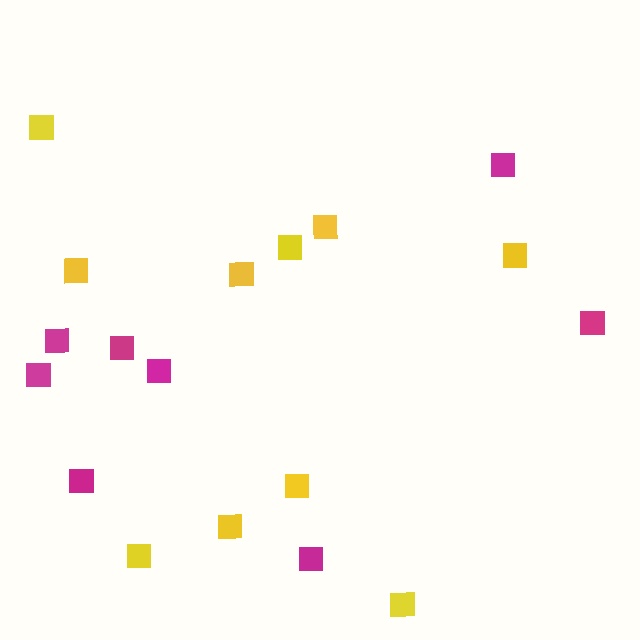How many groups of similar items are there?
There are 2 groups: one group of yellow squares (10) and one group of magenta squares (8).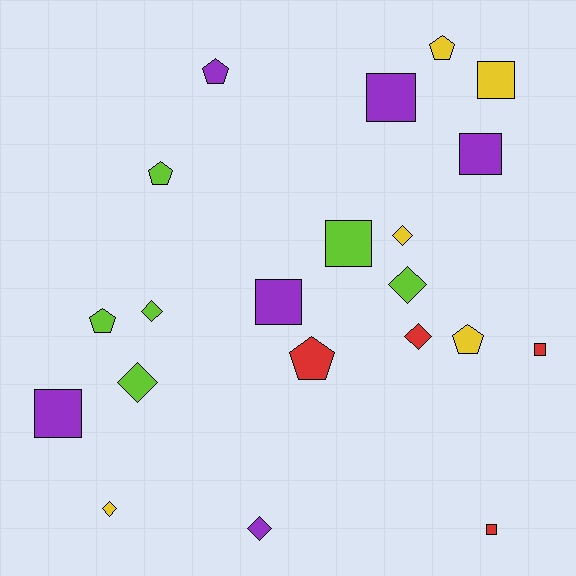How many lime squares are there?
There is 1 lime square.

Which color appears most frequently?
Lime, with 6 objects.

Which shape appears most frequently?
Square, with 8 objects.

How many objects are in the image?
There are 21 objects.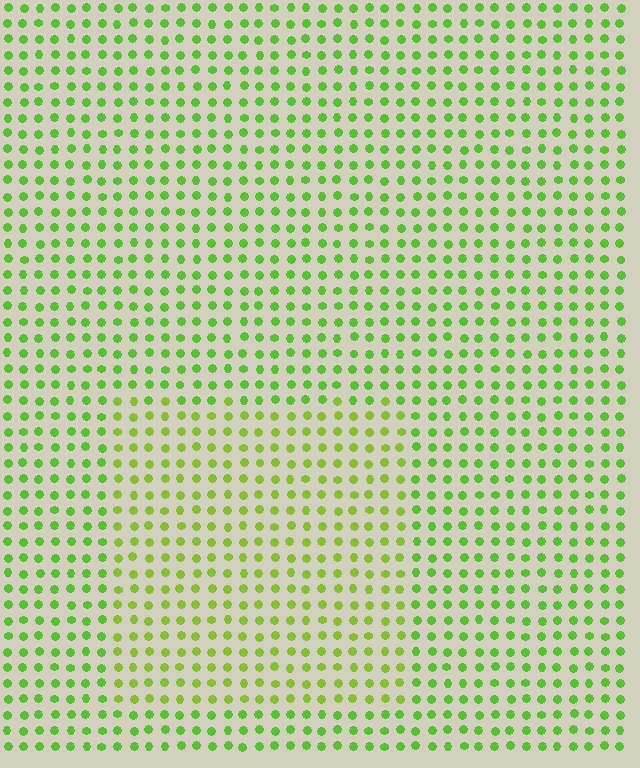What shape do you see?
I see a rectangle.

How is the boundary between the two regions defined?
The boundary is defined purely by a slight shift in hue (about 19 degrees). Spacing, size, and orientation are identical on both sides.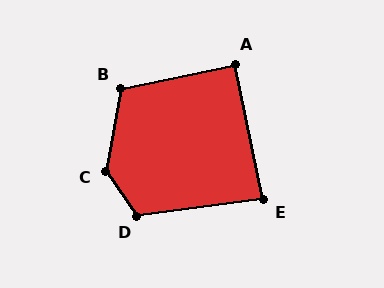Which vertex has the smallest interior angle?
E, at approximately 86 degrees.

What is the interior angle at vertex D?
Approximately 118 degrees (obtuse).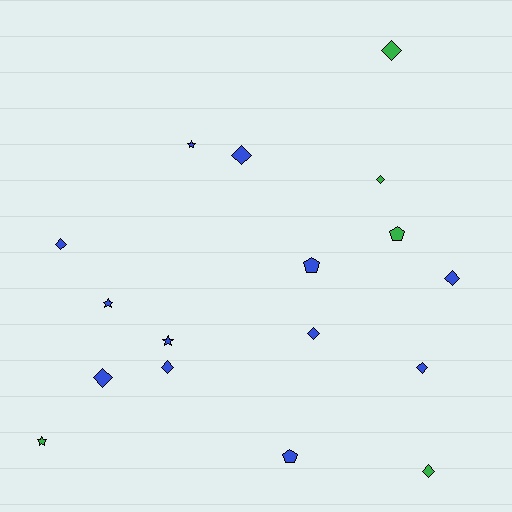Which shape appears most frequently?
Diamond, with 10 objects.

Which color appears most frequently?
Blue, with 12 objects.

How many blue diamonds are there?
There are 7 blue diamonds.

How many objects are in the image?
There are 17 objects.